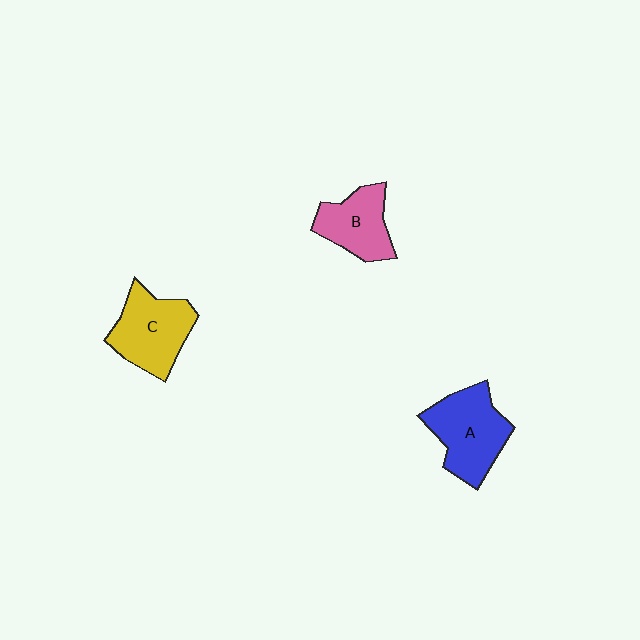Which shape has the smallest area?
Shape B (pink).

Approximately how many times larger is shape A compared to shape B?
Approximately 1.3 times.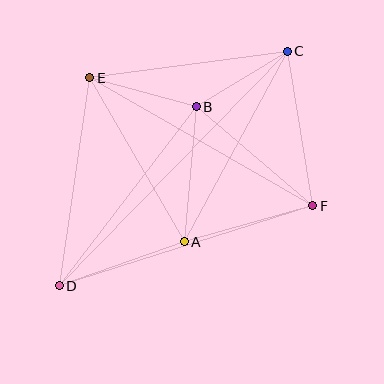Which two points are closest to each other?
Points B and C are closest to each other.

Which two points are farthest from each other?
Points C and D are farthest from each other.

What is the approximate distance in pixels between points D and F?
The distance between D and F is approximately 266 pixels.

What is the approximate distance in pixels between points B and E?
The distance between B and E is approximately 110 pixels.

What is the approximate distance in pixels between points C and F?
The distance between C and F is approximately 156 pixels.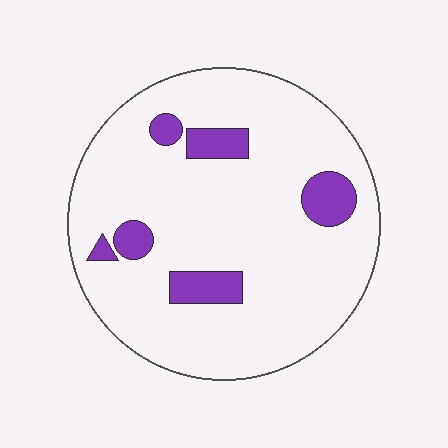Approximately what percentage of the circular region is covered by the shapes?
Approximately 10%.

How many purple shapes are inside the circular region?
6.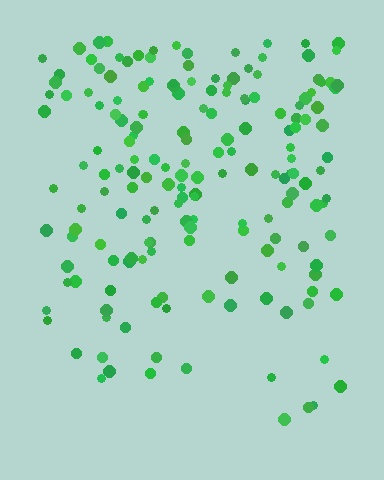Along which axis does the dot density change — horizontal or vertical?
Vertical.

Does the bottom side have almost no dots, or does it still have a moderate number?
Still a moderate number, just noticeably fewer than the top.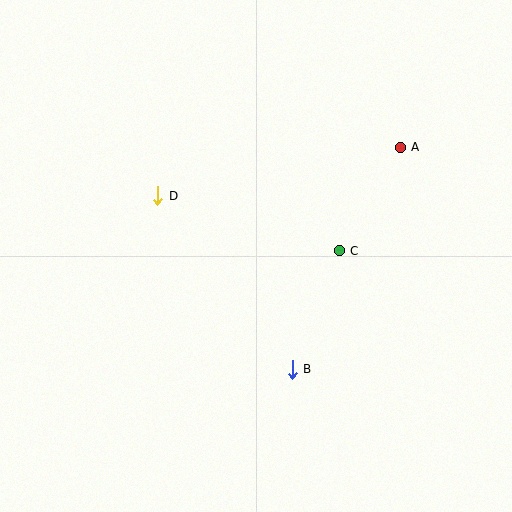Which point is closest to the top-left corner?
Point D is closest to the top-left corner.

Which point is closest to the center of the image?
Point C at (339, 251) is closest to the center.